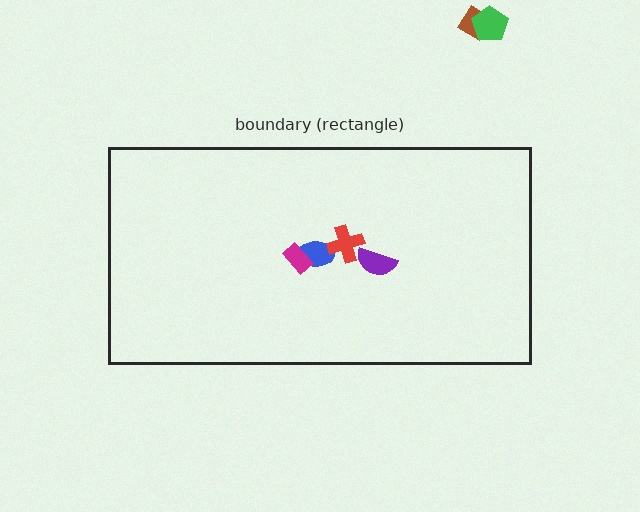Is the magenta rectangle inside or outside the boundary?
Inside.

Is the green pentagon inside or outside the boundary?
Outside.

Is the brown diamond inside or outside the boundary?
Outside.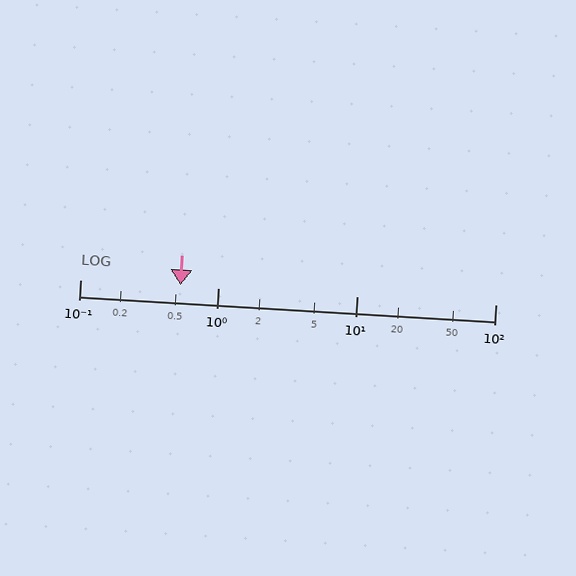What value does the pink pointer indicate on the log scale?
The pointer indicates approximately 0.53.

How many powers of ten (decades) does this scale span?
The scale spans 3 decades, from 0.1 to 100.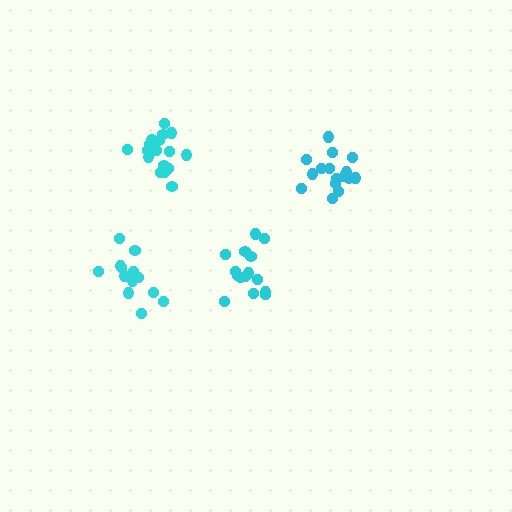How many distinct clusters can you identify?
There are 4 distinct clusters.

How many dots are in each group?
Group 1: 17 dots, Group 2: 18 dots, Group 3: 14 dots, Group 4: 15 dots (64 total).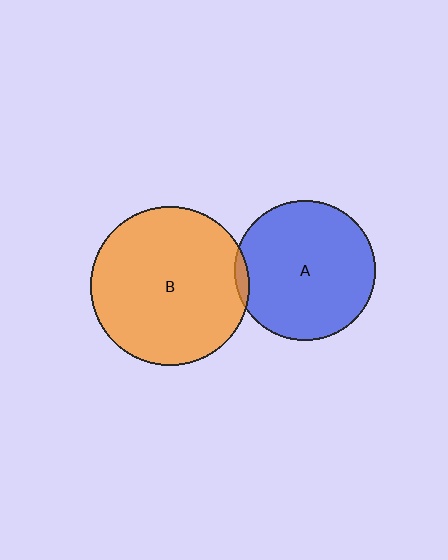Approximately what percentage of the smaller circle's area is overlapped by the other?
Approximately 5%.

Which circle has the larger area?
Circle B (orange).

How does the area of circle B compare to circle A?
Approximately 1.3 times.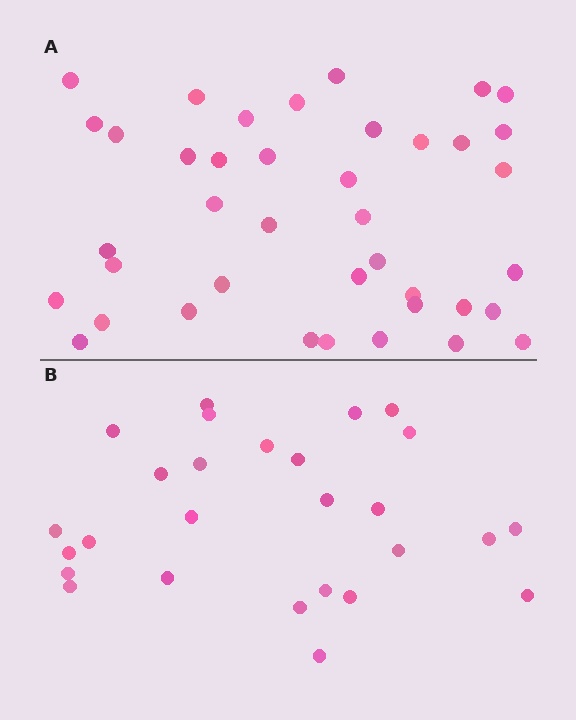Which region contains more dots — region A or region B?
Region A (the top region) has more dots.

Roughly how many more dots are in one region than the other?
Region A has approximately 15 more dots than region B.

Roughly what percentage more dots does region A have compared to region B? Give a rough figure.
About 50% more.